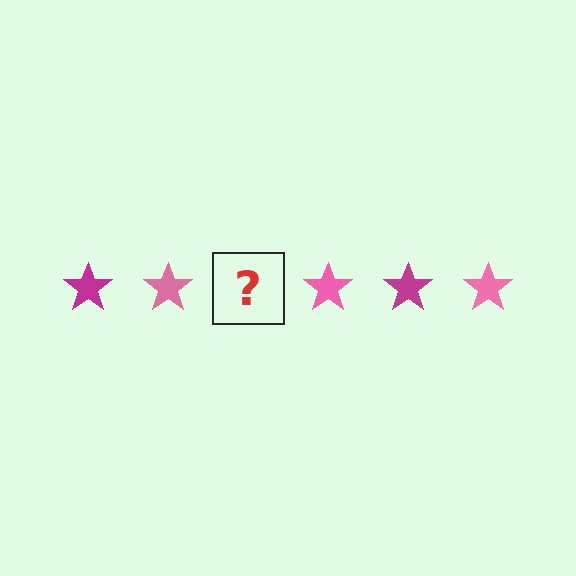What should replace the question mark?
The question mark should be replaced with a magenta star.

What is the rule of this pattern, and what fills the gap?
The rule is that the pattern cycles through magenta, pink stars. The gap should be filled with a magenta star.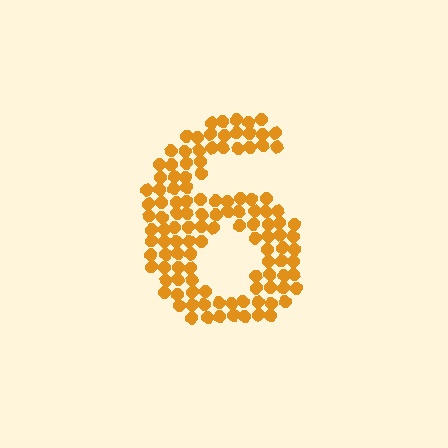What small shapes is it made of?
It is made of small circles.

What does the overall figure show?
The overall figure shows the digit 6.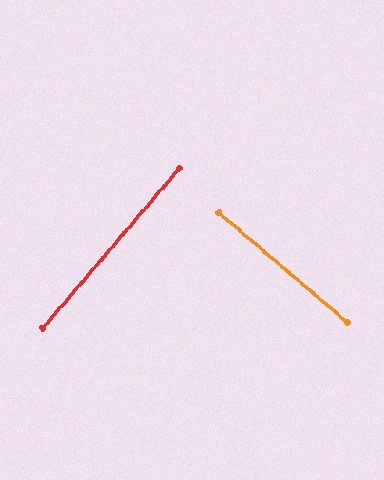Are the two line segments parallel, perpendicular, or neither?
Perpendicular — they meet at approximately 90°.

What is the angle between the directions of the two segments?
Approximately 90 degrees.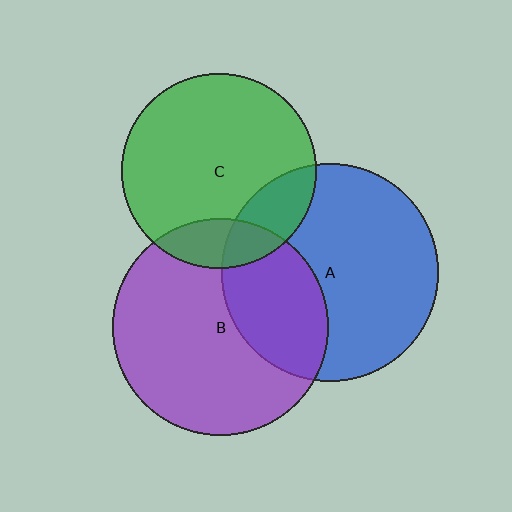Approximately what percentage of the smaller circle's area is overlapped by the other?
Approximately 20%.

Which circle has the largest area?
Circle A (blue).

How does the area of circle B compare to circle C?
Approximately 1.2 times.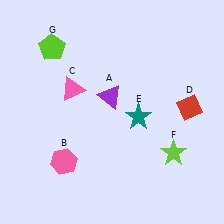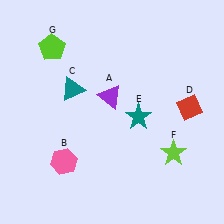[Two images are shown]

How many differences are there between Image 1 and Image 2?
There is 1 difference between the two images.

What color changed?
The triangle (C) changed from pink in Image 1 to teal in Image 2.